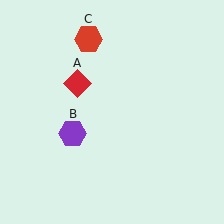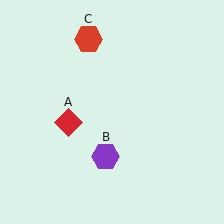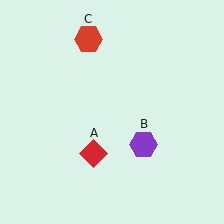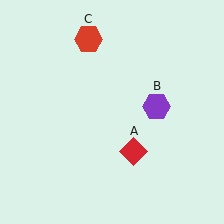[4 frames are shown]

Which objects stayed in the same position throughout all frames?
Red hexagon (object C) remained stationary.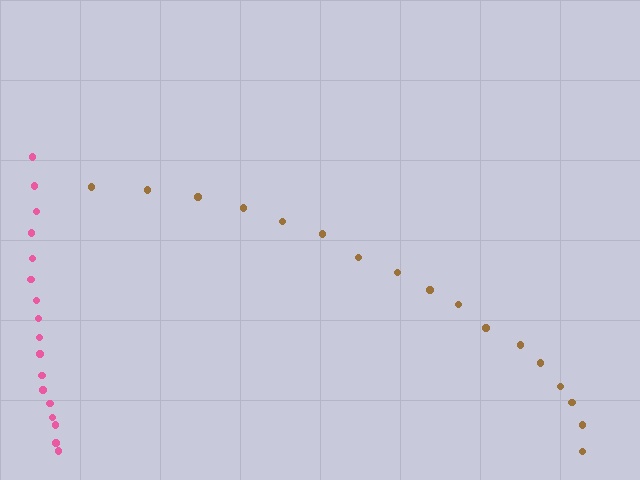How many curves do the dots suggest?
There are 2 distinct paths.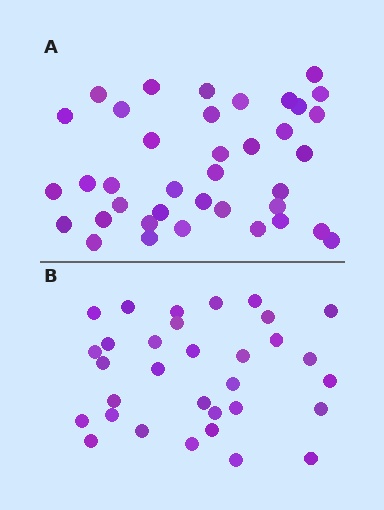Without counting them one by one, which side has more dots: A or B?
Region A (the top region) has more dots.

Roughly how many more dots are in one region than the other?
Region A has about 6 more dots than region B.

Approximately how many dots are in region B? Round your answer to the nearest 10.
About 30 dots. (The exact count is 32, which rounds to 30.)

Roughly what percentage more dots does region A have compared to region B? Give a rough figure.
About 20% more.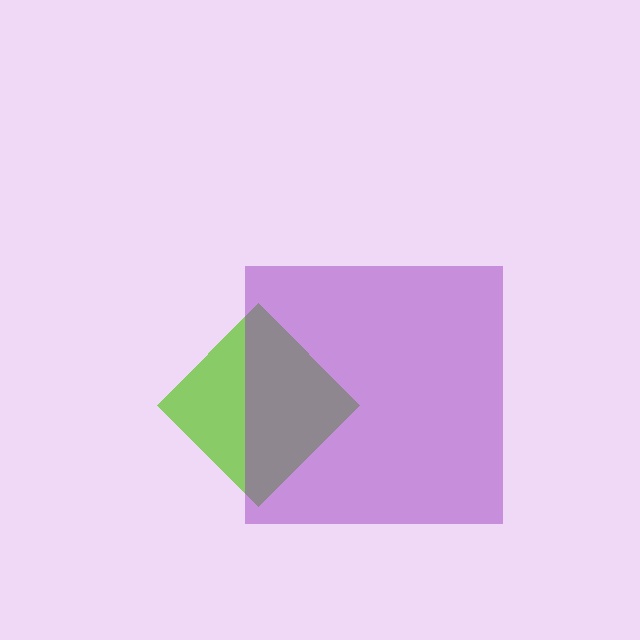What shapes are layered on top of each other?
The layered shapes are: a lime diamond, a purple square.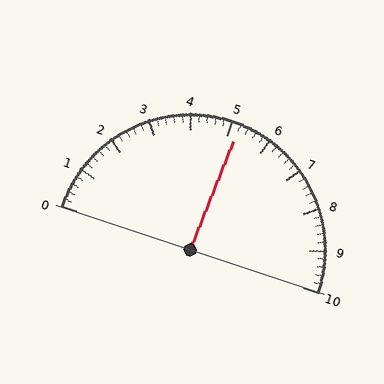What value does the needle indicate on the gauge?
The needle indicates approximately 5.2.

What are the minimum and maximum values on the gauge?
The gauge ranges from 0 to 10.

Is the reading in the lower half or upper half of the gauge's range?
The reading is in the upper half of the range (0 to 10).